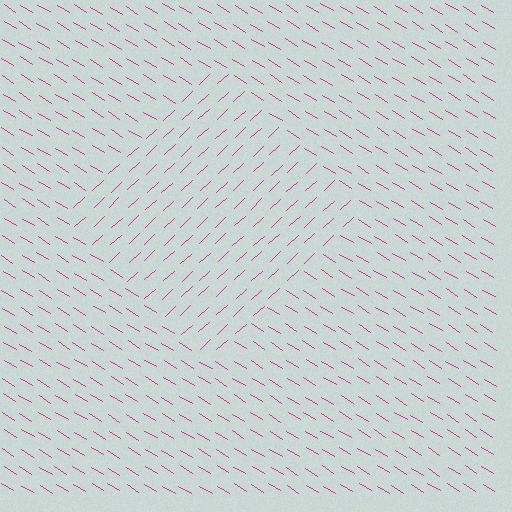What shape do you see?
I see a diamond.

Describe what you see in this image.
The image is filled with small magenta line segments. A diamond region in the image has lines oriented differently from the surrounding lines, creating a visible texture boundary.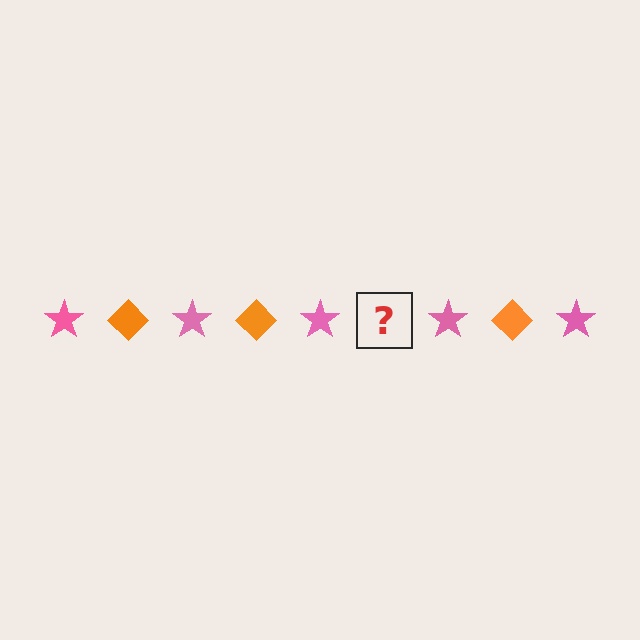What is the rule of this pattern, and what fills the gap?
The rule is that the pattern alternates between pink star and orange diamond. The gap should be filled with an orange diamond.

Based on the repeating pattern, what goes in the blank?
The blank should be an orange diamond.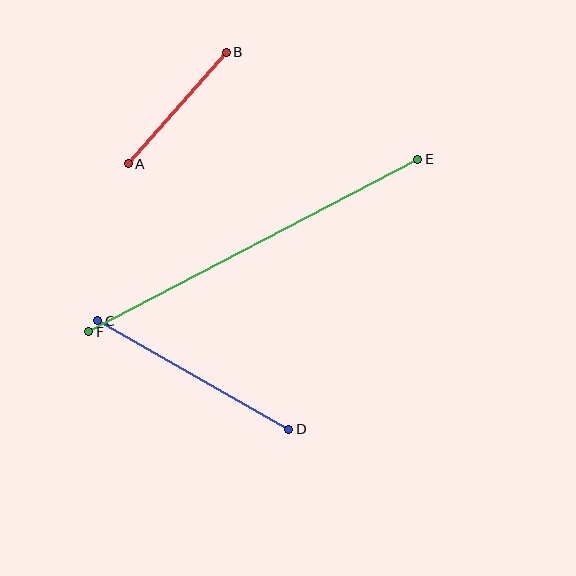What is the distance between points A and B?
The distance is approximately 149 pixels.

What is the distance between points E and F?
The distance is approximately 371 pixels.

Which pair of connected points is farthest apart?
Points E and F are farthest apart.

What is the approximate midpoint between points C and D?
The midpoint is at approximately (193, 375) pixels.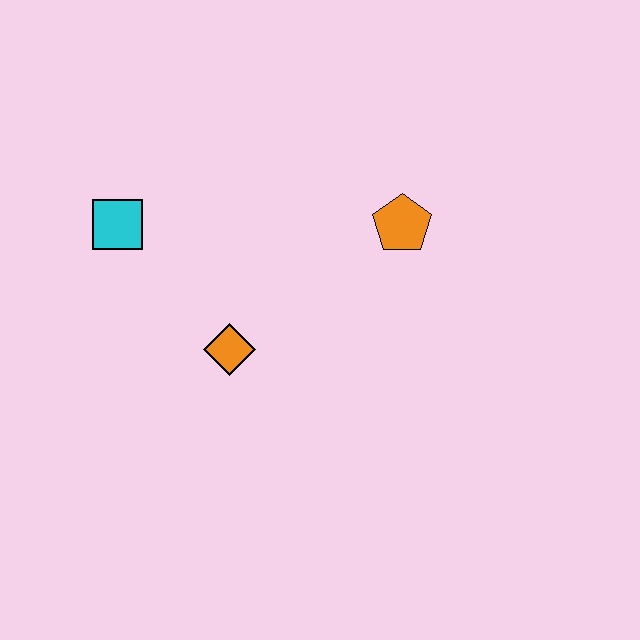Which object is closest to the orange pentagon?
The orange diamond is closest to the orange pentagon.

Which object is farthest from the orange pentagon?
The cyan square is farthest from the orange pentagon.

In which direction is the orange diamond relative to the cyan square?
The orange diamond is below the cyan square.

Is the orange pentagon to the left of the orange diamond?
No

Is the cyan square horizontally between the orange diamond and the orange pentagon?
No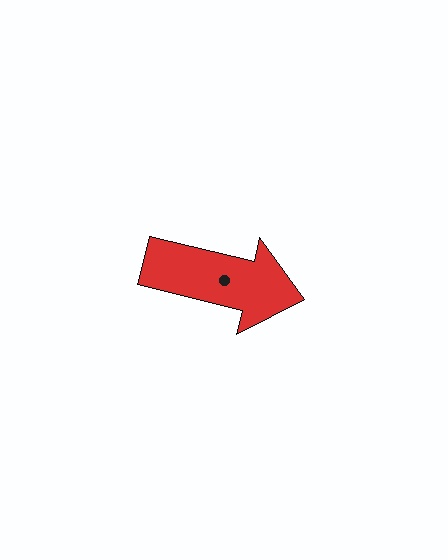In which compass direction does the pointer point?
East.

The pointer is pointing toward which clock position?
Roughly 3 o'clock.